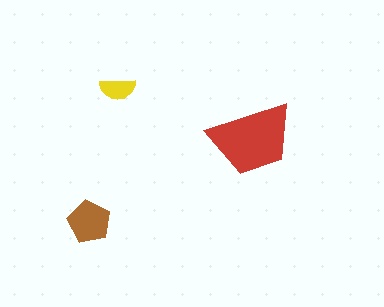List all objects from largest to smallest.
The red trapezoid, the brown pentagon, the yellow semicircle.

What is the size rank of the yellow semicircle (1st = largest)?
3rd.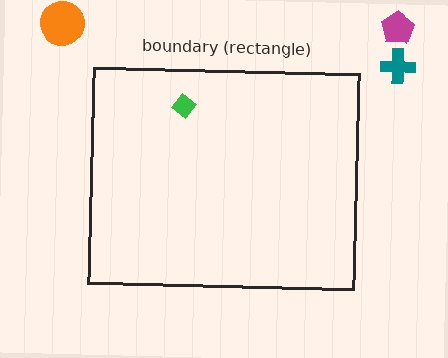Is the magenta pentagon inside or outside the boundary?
Outside.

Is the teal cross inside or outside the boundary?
Outside.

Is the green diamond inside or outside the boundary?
Inside.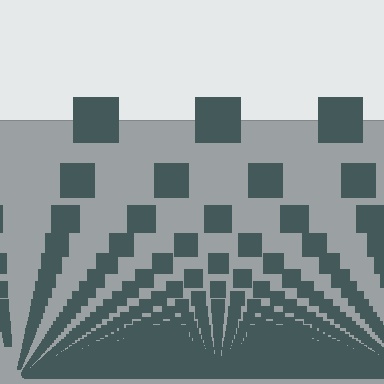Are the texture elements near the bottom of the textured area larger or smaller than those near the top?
Smaller. The gradient is inverted — elements near the bottom are smaller and denser.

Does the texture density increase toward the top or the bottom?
Density increases toward the bottom.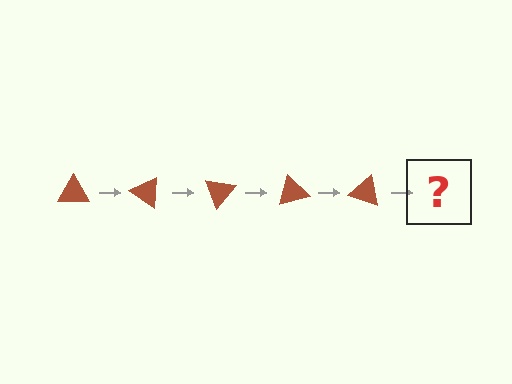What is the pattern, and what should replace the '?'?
The pattern is that the triangle rotates 35 degrees each step. The '?' should be a brown triangle rotated 175 degrees.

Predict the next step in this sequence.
The next step is a brown triangle rotated 175 degrees.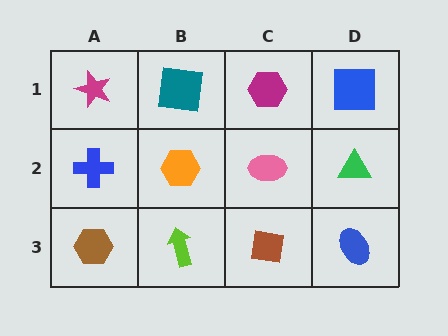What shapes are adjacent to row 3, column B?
An orange hexagon (row 2, column B), a brown hexagon (row 3, column A), a brown square (row 3, column C).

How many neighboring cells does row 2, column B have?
4.